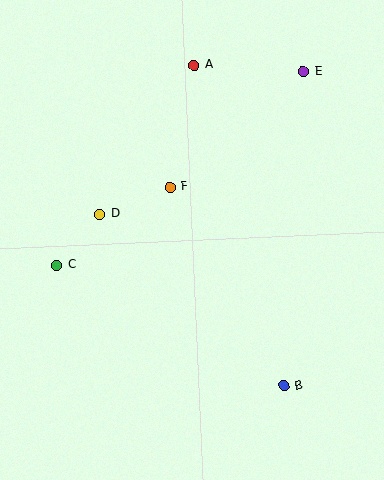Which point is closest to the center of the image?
Point F at (170, 187) is closest to the center.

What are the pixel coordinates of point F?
Point F is at (170, 187).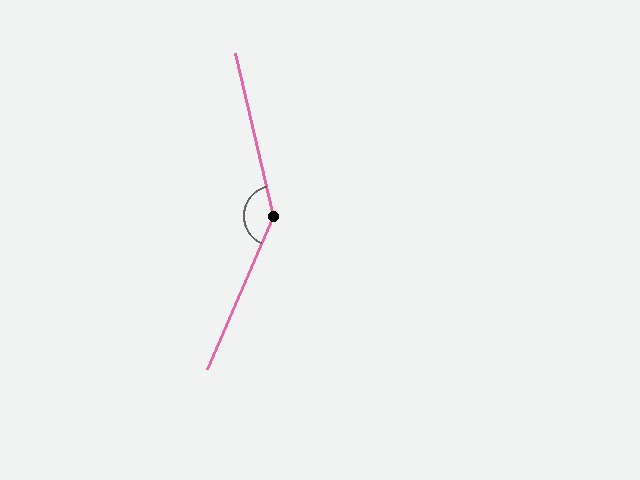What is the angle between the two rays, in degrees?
Approximately 143 degrees.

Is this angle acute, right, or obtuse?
It is obtuse.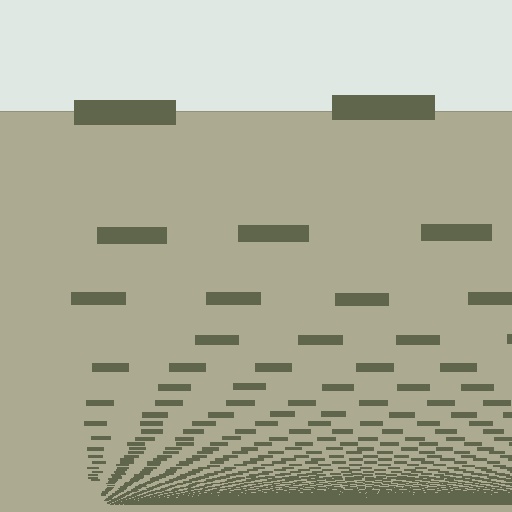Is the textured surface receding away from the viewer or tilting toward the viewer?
The surface appears to tilt toward the viewer. Texture elements get larger and sparser toward the top.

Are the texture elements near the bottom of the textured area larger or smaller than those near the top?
Smaller. The gradient is inverted — elements near the bottom are smaller and denser.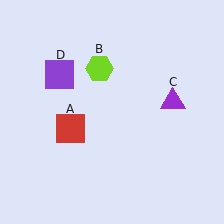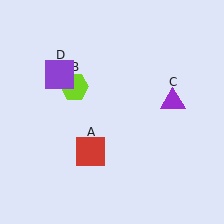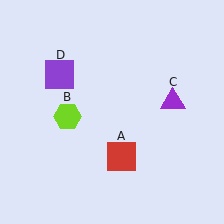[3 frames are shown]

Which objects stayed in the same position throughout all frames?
Purple triangle (object C) and purple square (object D) remained stationary.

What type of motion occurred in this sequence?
The red square (object A), lime hexagon (object B) rotated counterclockwise around the center of the scene.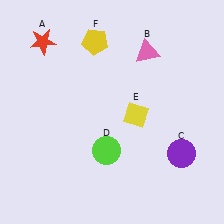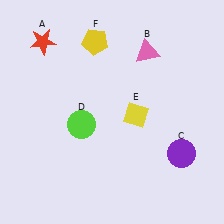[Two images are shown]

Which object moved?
The lime circle (D) moved up.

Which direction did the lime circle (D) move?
The lime circle (D) moved up.